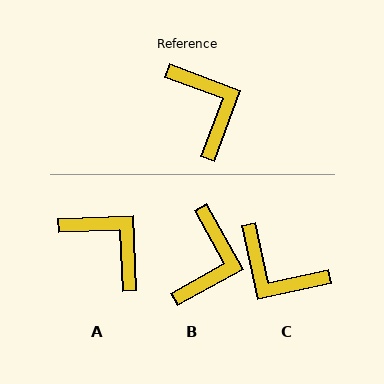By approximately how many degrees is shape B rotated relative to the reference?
Approximately 41 degrees clockwise.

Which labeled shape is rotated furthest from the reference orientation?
C, about 147 degrees away.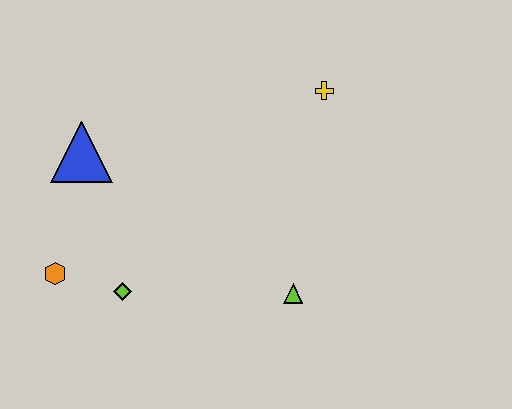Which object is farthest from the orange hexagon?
The yellow cross is farthest from the orange hexagon.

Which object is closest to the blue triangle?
The orange hexagon is closest to the blue triangle.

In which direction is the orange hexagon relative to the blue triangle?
The orange hexagon is below the blue triangle.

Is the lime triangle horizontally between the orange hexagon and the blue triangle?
No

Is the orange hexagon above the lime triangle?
Yes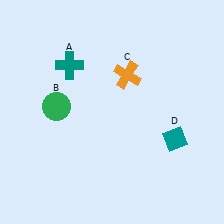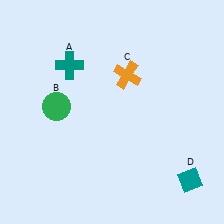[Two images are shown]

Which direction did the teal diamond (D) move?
The teal diamond (D) moved down.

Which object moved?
The teal diamond (D) moved down.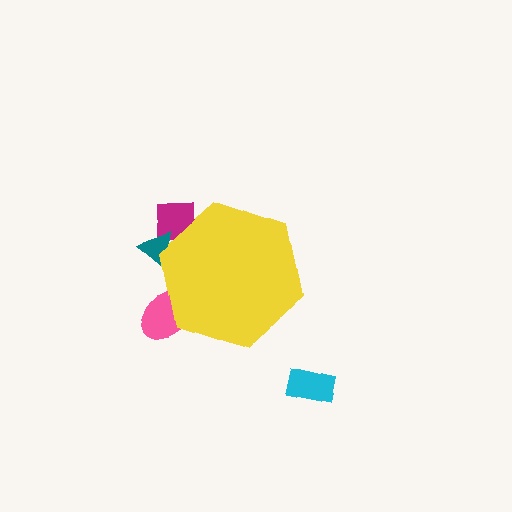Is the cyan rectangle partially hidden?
No, the cyan rectangle is fully visible.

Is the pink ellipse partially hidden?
Yes, the pink ellipse is partially hidden behind the yellow hexagon.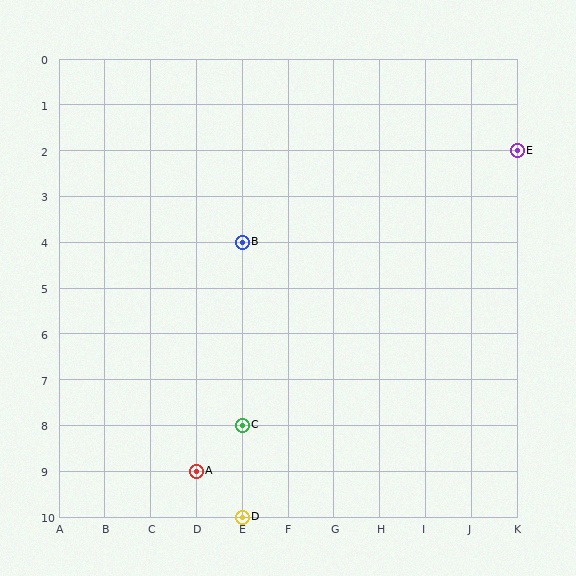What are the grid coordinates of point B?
Point B is at grid coordinates (E, 4).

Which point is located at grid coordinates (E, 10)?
Point D is at (E, 10).